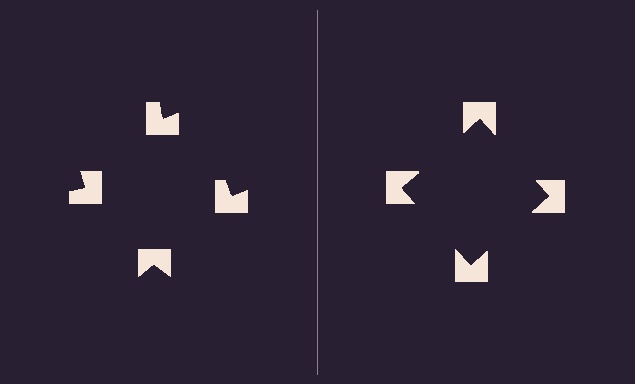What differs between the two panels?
The notched squares are positioned identically on both sides; only the wedge orientations differ. On the right they align to a square; on the left they are misaligned.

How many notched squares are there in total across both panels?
8 — 4 on each side.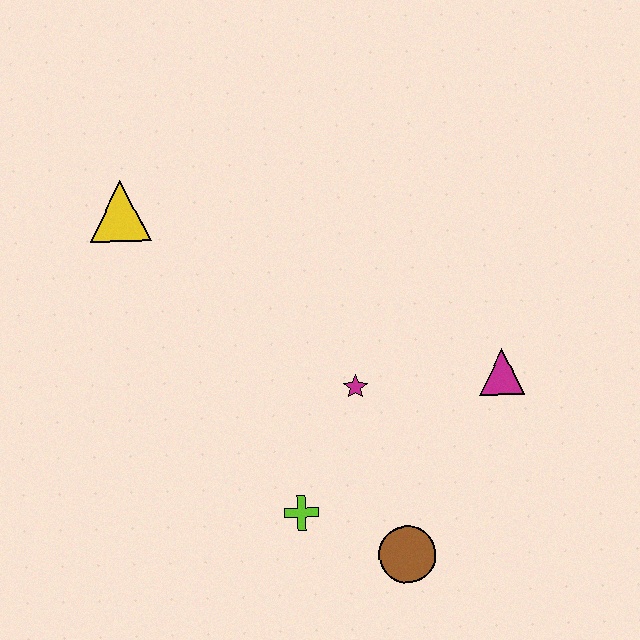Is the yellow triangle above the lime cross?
Yes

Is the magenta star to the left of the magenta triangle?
Yes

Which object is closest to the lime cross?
The brown circle is closest to the lime cross.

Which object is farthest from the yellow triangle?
The brown circle is farthest from the yellow triangle.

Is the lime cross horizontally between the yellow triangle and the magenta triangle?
Yes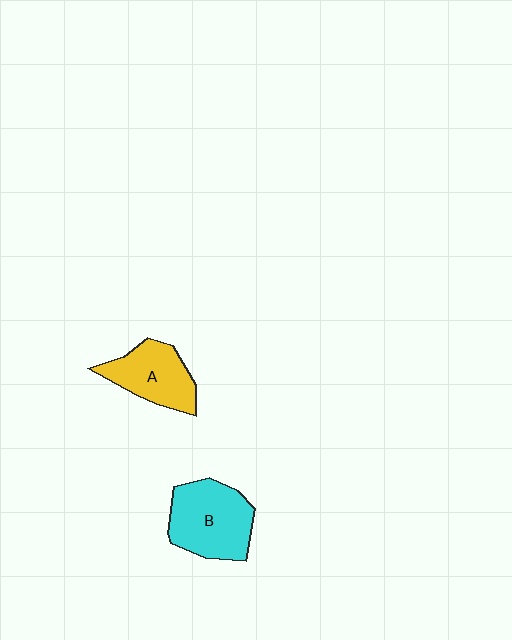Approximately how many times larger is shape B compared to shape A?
Approximately 1.3 times.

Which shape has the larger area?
Shape B (cyan).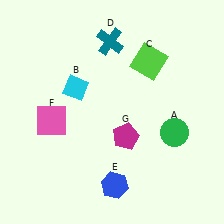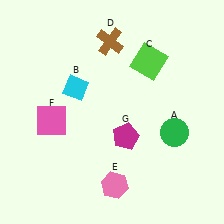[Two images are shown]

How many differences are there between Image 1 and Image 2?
There are 2 differences between the two images.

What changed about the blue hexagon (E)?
In Image 1, E is blue. In Image 2, it changed to pink.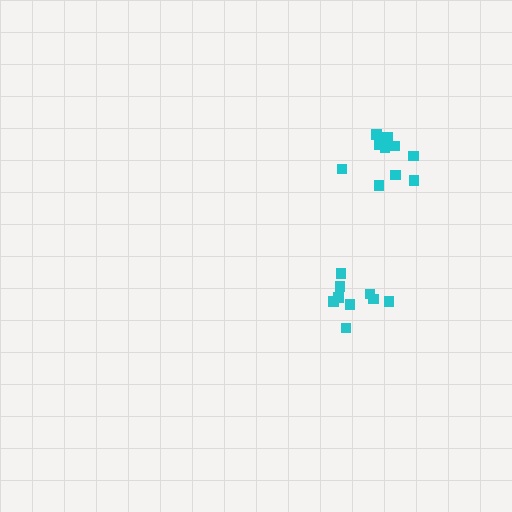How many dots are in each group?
Group 1: 10 dots, Group 2: 9 dots (19 total).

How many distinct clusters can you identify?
There are 2 distinct clusters.